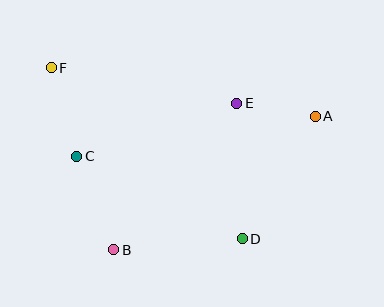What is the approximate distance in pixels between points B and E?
The distance between B and E is approximately 191 pixels.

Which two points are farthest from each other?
Points A and F are farthest from each other.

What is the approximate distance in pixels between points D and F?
The distance between D and F is approximately 256 pixels.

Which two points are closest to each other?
Points A and E are closest to each other.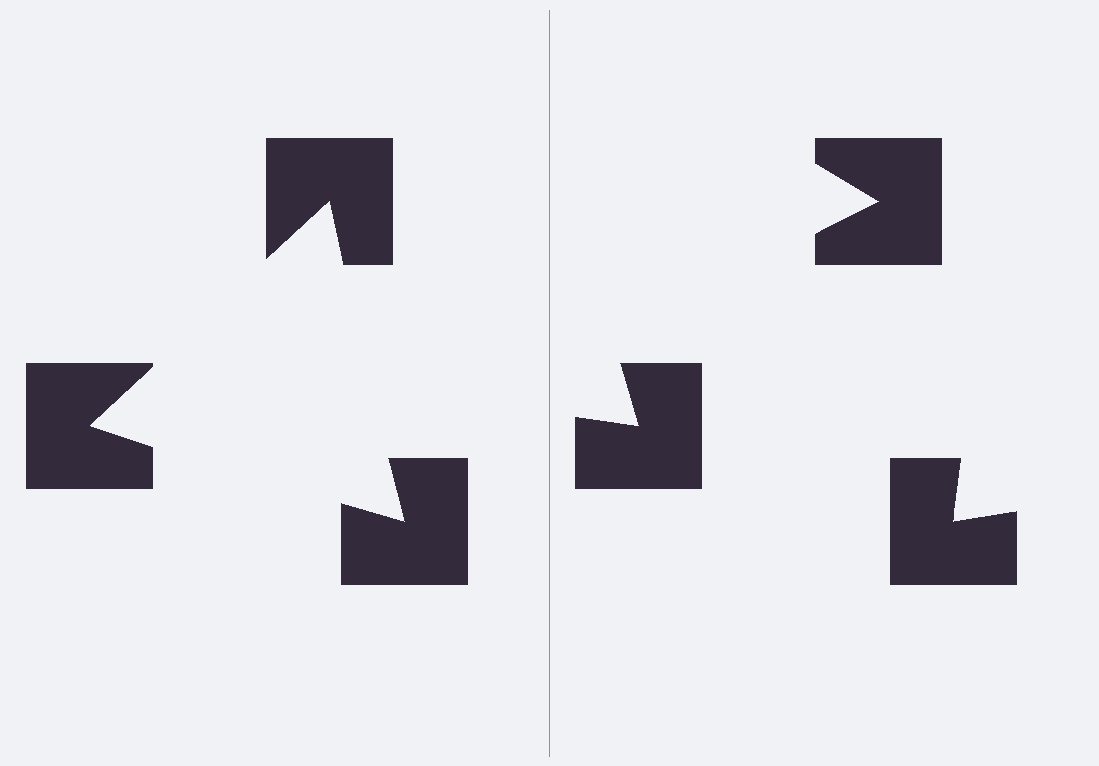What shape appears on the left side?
An illusory triangle.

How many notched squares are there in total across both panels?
6 — 3 on each side.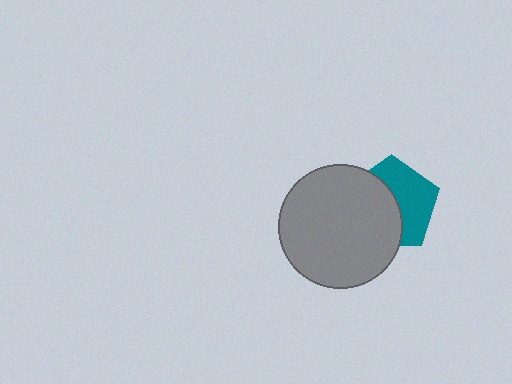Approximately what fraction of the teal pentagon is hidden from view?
Roughly 51% of the teal pentagon is hidden behind the gray circle.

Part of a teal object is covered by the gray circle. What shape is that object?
It is a pentagon.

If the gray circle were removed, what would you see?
You would see the complete teal pentagon.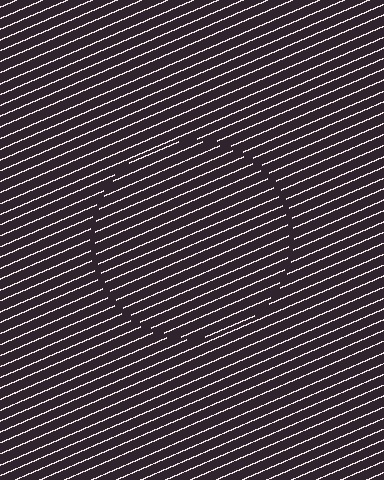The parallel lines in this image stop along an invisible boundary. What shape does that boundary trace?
An illusory circle. The interior of the shape contains the same grating, shifted by half a period — the contour is defined by the phase discontinuity where line-ends from the inner and outer gratings abut.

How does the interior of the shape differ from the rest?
The interior of the shape contains the same grating, shifted by half a period — the contour is defined by the phase discontinuity where line-ends from the inner and outer gratings abut.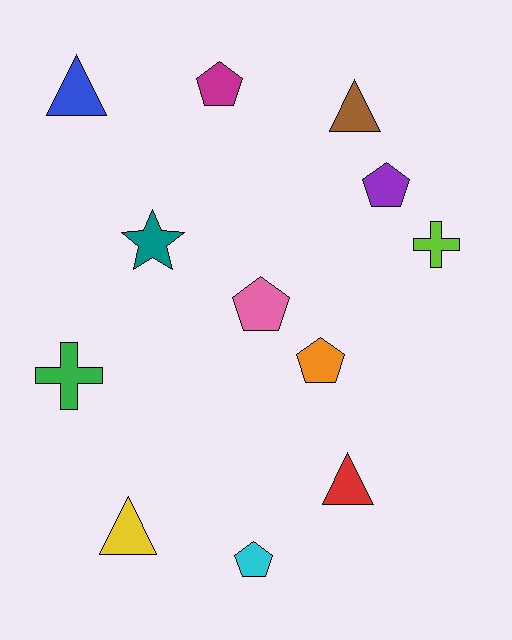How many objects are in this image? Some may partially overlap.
There are 12 objects.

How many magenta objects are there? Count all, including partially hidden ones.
There is 1 magenta object.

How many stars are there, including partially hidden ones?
There is 1 star.